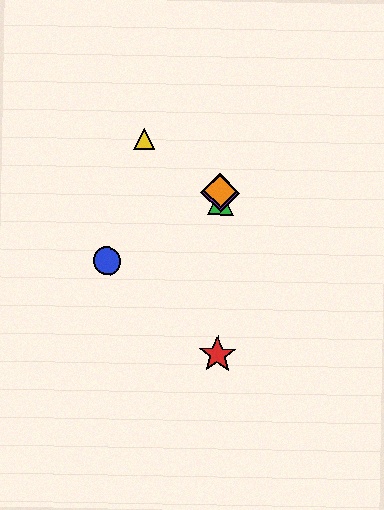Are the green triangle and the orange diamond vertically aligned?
Yes, both are at x≈220.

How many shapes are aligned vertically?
4 shapes (the red star, the green triangle, the purple diamond, the orange diamond) are aligned vertically.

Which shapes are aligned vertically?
The red star, the green triangle, the purple diamond, the orange diamond are aligned vertically.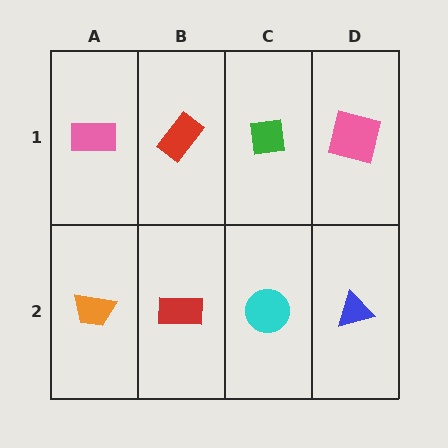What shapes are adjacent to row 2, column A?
A pink rectangle (row 1, column A), a red rectangle (row 2, column B).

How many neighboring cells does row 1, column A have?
2.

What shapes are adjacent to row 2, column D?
A pink square (row 1, column D), a cyan circle (row 2, column C).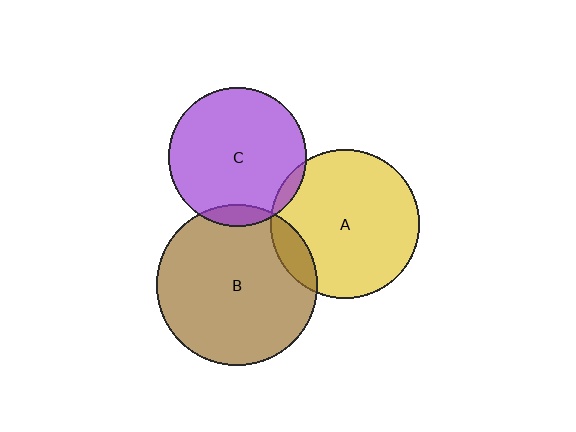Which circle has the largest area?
Circle B (brown).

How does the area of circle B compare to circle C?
Approximately 1.3 times.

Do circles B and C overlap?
Yes.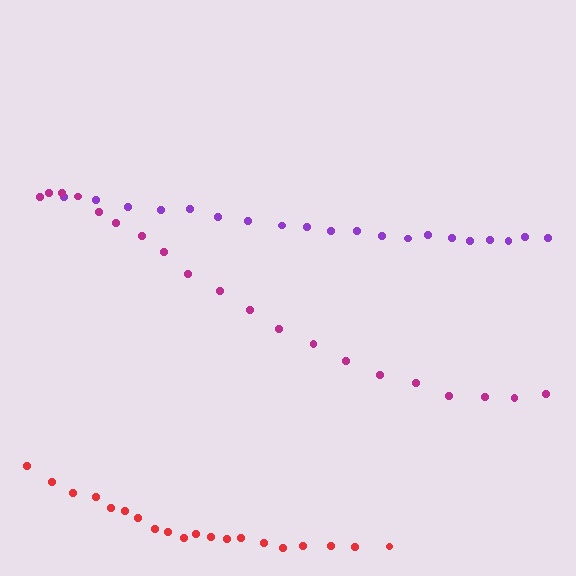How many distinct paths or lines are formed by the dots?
There are 3 distinct paths.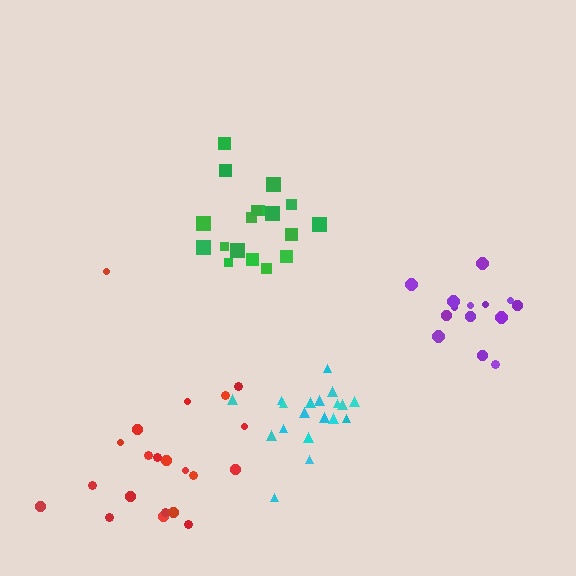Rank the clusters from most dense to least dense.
cyan, purple, green, red.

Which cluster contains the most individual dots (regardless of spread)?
Red (21).